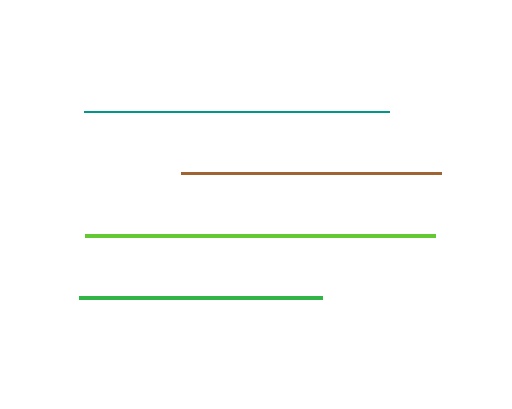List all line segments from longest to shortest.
From longest to shortest: lime, teal, brown, green.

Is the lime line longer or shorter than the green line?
The lime line is longer than the green line.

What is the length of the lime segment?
The lime segment is approximately 349 pixels long.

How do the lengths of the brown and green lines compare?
The brown and green lines are approximately the same length.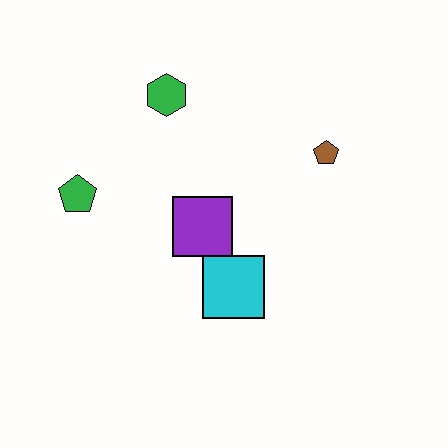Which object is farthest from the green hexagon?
The cyan square is farthest from the green hexagon.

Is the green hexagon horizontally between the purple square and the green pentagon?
Yes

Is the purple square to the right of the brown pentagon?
No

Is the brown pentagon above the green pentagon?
Yes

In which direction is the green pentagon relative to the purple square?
The green pentagon is to the left of the purple square.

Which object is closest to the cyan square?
The purple square is closest to the cyan square.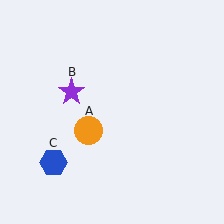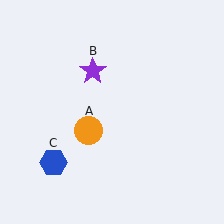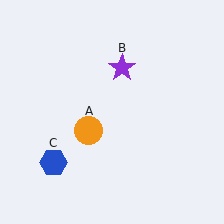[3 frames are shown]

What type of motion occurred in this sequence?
The purple star (object B) rotated clockwise around the center of the scene.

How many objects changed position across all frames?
1 object changed position: purple star (object B).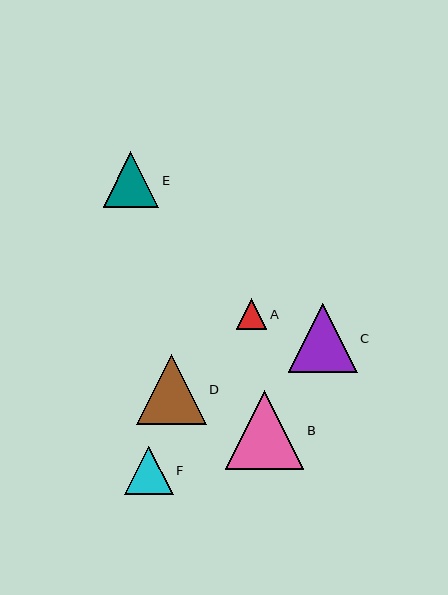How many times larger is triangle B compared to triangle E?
Triangle B is approximately 1.4 times the size of triangle E.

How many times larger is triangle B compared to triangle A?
Triangle B is approximately 2.6 times the size of triangle A.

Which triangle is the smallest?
Triangle A is the smallest with a size of approximately 30 pixels.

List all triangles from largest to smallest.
From largest to smallest: B, D, C, E, F, A.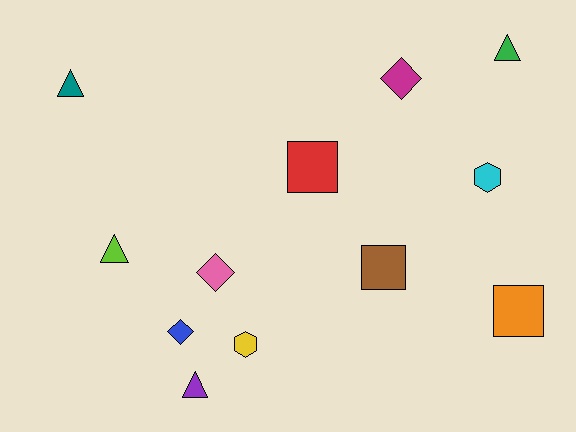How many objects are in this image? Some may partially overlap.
There are 12 objects.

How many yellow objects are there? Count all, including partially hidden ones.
There is 1 yellow object.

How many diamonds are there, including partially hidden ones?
There are 3 diamonds.